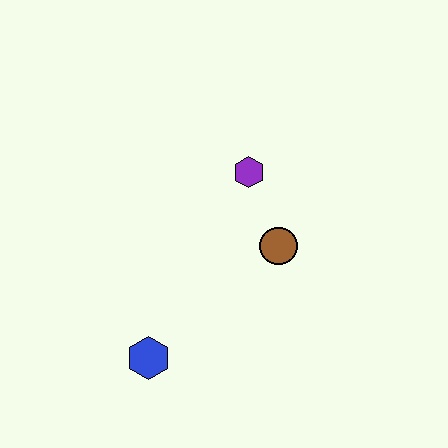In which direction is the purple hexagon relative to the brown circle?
The purple hexagon is above the brown circle.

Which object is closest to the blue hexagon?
The brown circle is closest to the blue hexagon.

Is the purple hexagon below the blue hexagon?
No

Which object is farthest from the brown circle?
The blue hexagon is farthest from the brown circle.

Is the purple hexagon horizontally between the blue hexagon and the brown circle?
Yes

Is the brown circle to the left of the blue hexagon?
No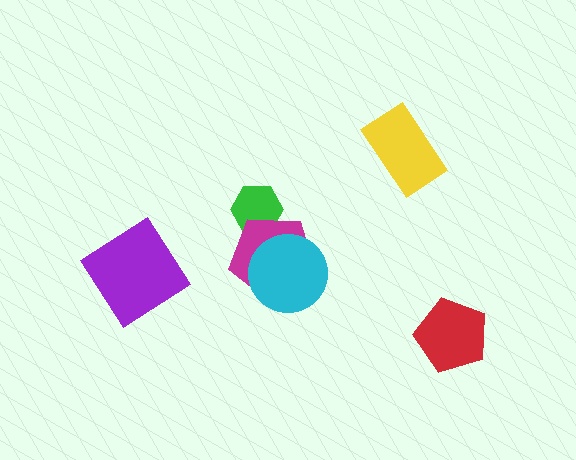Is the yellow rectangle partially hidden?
No, no other shape covers it.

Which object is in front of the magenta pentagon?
The cyan circle is in front of the magenta pentagon.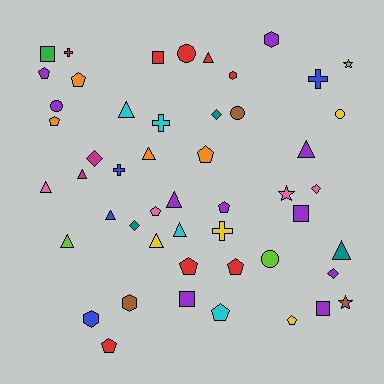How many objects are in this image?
There are 50 objects.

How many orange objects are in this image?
There are 4 orange objects.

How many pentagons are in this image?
There are 11 pentagons.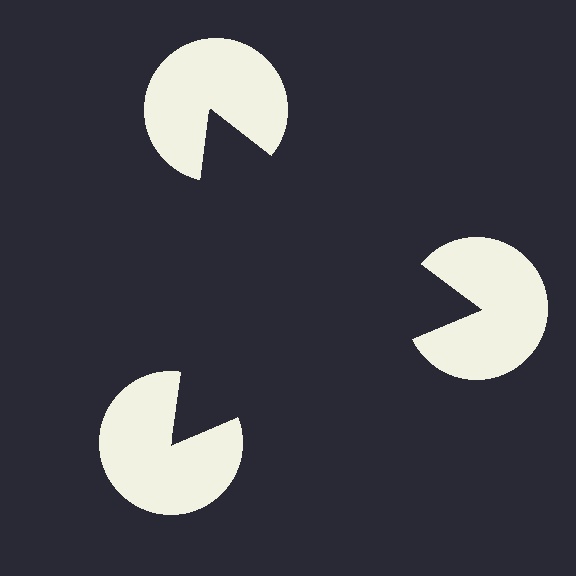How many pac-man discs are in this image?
There are 3 — one at each vertex of the illusory triangle.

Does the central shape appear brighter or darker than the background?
It typically appears slightly darker than the background, even though no actual brightness change is drawn.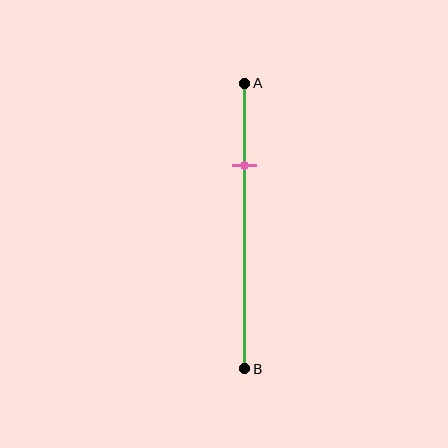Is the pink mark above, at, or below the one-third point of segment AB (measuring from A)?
The pink mark is above the one-third point of segment AB.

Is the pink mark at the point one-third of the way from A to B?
No, the mark is at about 30% from A, not at the 33% one-third point.